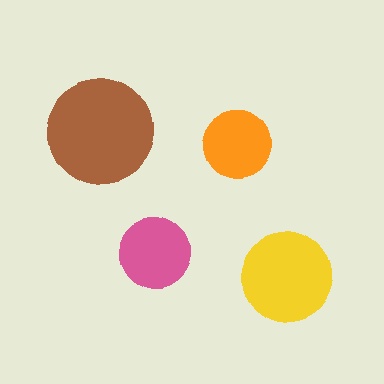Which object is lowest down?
The yellow circle is bottommost.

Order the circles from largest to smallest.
the brown one, the yellow one, the pink one, the orange one.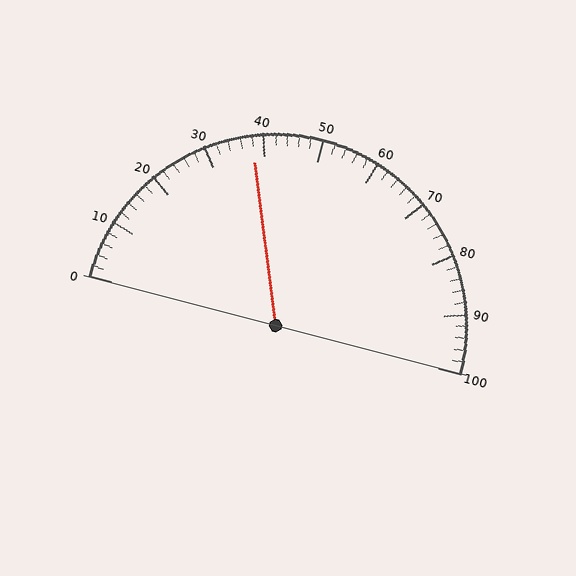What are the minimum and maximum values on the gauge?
The gauge ranges from 0 to 100.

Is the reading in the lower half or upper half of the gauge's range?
The reading is in the lower half of the range (0 to 100).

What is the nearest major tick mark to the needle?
The nearest major tick mark is 40.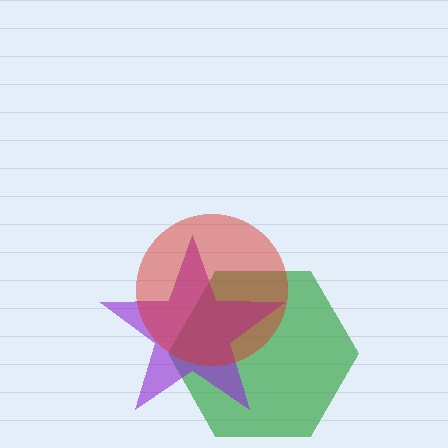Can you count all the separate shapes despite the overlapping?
Yes, there are 3 separate shapes.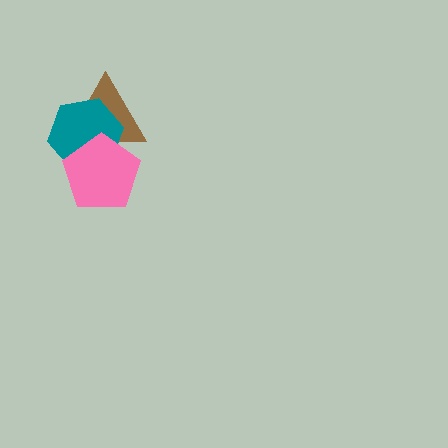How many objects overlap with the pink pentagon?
2 objects overlap with the pink pentagon.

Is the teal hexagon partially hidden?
Yes, it is partially covered by another shape.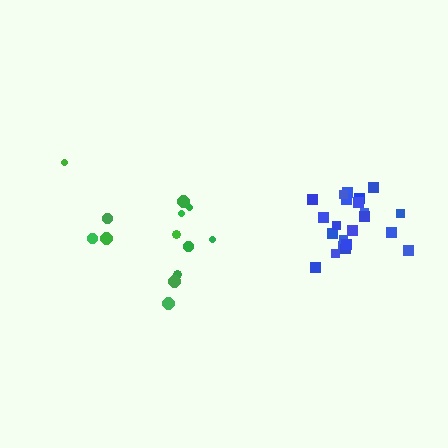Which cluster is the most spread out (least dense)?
Green.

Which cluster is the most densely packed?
Blue.